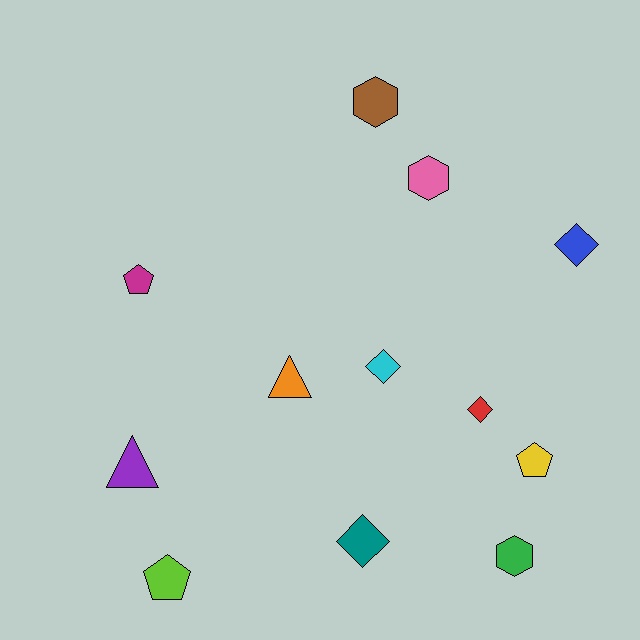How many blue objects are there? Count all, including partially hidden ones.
There is 1 blue object.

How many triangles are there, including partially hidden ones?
There are 2 triangles.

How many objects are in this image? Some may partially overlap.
There are 12 objects.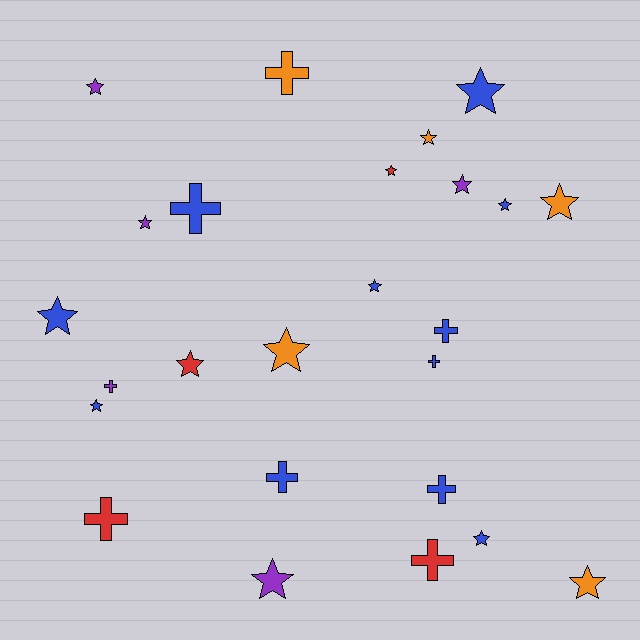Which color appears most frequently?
Blue, with 11 objects.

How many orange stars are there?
There are 4 orange stars.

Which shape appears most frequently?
Star, with 16 objects.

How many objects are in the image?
There are 25 objects.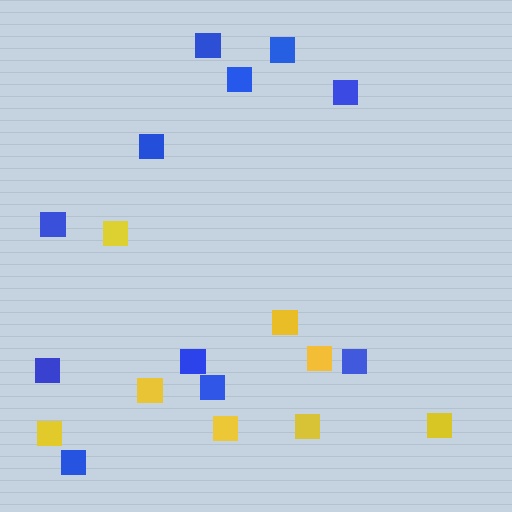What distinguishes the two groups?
There are 2 groups: one group of blue squares (11) and one group of yellow squares (8).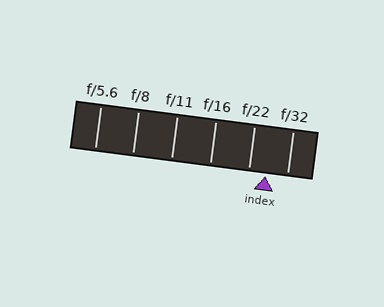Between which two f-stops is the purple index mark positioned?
The index mark is between f/22 and f/32.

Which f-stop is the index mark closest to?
The index mark is closest to f/22.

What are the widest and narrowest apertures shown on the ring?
The widest aperture shown is f/5.6 and the narrowest is f/32.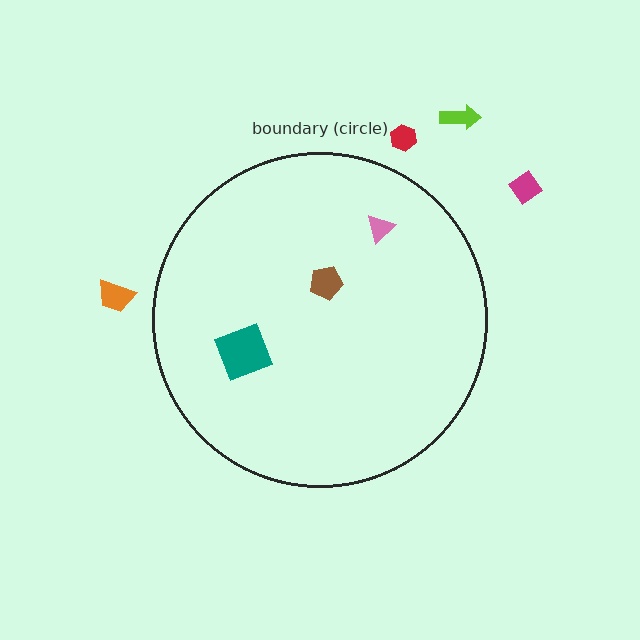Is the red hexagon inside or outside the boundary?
Outside.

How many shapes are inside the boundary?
3 inside, 4 outside.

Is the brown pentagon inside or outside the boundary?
Inside.